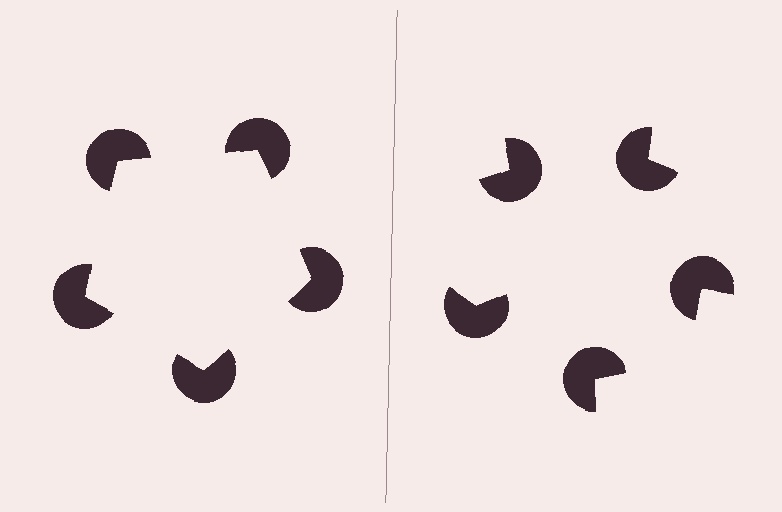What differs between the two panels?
The pac-man discs are positioned identically on both sides; only the wedge orientations differ. On the left they align to a pentagon; on the right they are misaligned.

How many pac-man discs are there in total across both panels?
10 — 5 on each side.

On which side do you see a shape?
An illusory pentagon appears on the left side. On the right side the wedge cuts are rotated, so no coherent shape forms.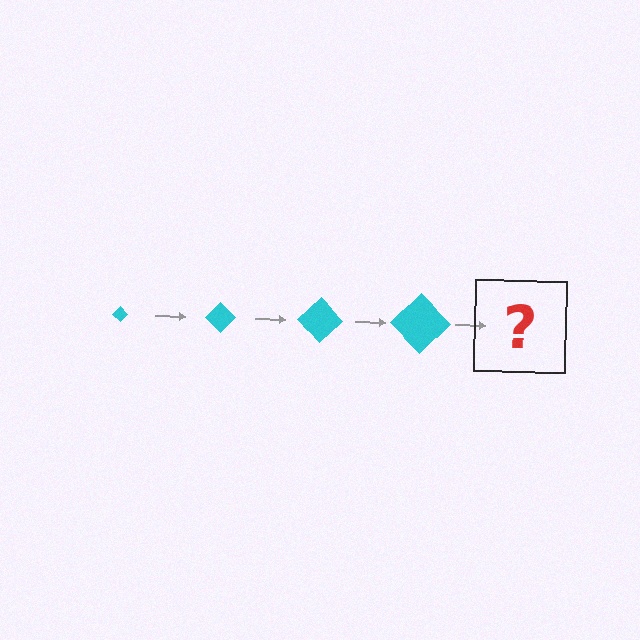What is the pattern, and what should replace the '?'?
The pattern is that the diamond gets progressively larger each step. The '?' should be a cyan diamond, larger than the previous one.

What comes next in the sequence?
The next element should be a cyan diamond, larger than the previous one.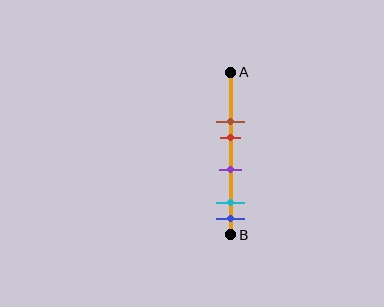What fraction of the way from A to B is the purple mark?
The purple mark is approximately 60% (0.6) of the way from A to B.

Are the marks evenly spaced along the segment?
No, the marks are not evenly spaced.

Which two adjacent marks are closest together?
The cyan and blue marks are the closest adjacent pair.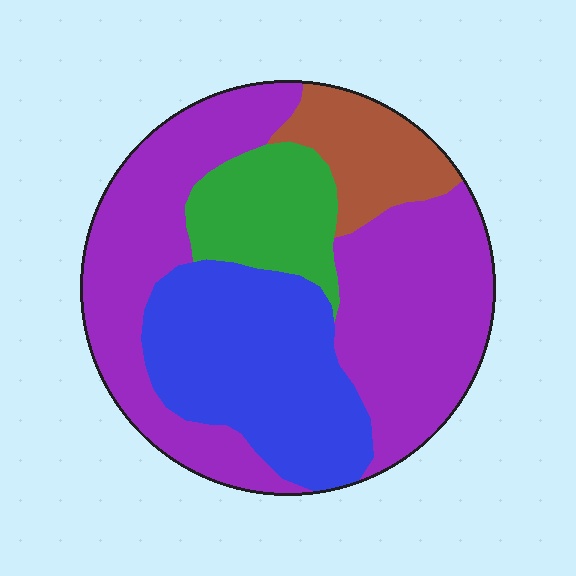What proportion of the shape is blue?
Blue takes up between a sixth and a third of the shape.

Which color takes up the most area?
Purple, at roughly 50%.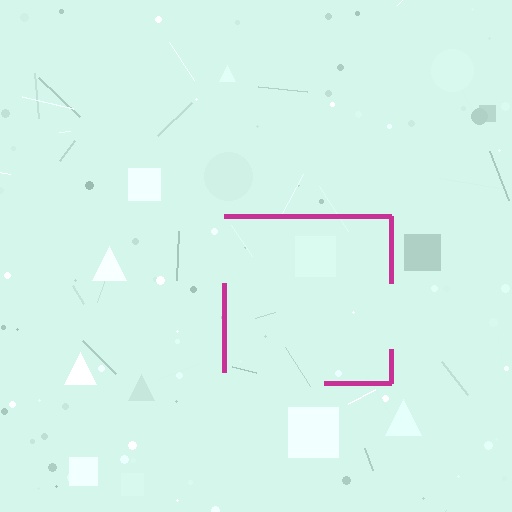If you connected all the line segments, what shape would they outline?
They would outline a square.